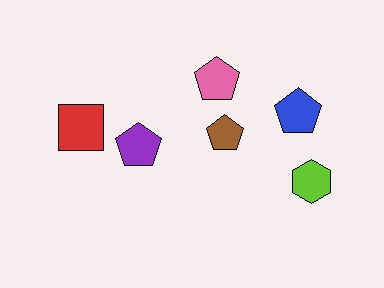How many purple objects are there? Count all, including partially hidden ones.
There is 1 purple object.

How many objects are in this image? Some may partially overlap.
There are 6 objects.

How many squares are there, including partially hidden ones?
There is 1 square.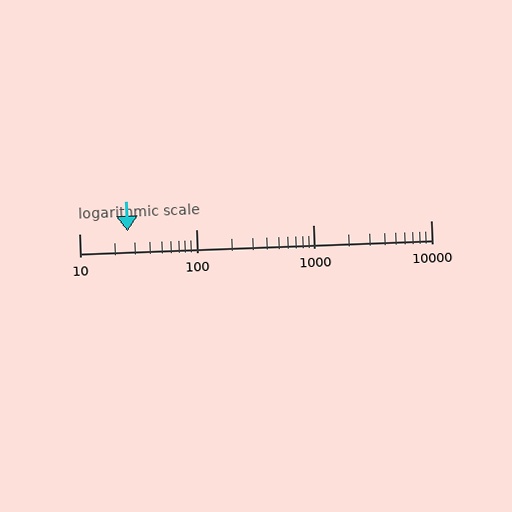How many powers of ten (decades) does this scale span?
The scale spans 3 decades, from 10 to 10000.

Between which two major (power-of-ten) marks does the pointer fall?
The pointer is between 10 and 100.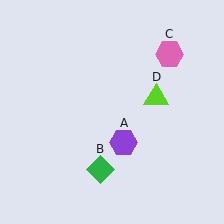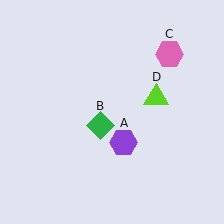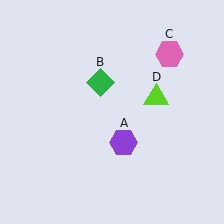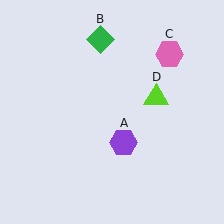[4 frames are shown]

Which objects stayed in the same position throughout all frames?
Purple hexagon (object A) and pink hexagon (object C) and lime triangle (object D) remained stationary.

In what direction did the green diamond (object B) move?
The green diamond (object B) moved up.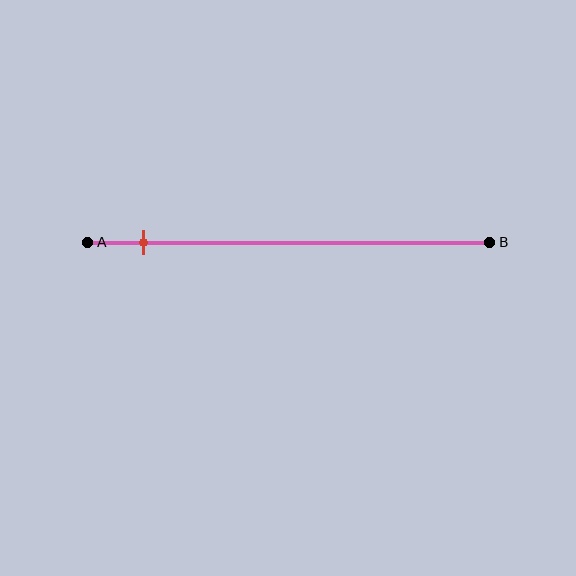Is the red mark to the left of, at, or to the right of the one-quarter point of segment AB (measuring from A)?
The red mark is to the left of the one-quarter point of segment AB.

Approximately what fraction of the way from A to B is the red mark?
The red mark is approximately 15% of the way from A to B.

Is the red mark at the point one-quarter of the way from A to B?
No, the mark is at about 15% from A, not at the 25% one-quarter point.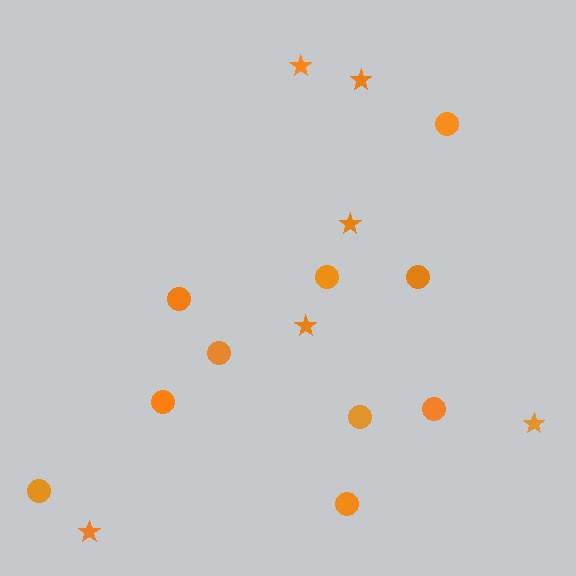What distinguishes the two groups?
There are 2 groups: one group of stars (6) and one group of circles (10).